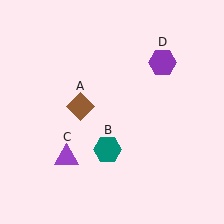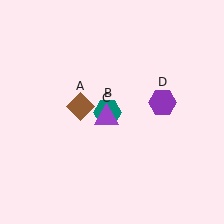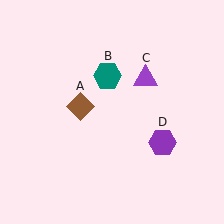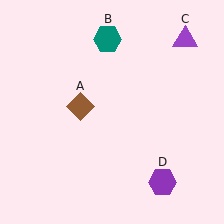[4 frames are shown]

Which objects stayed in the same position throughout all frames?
Brown diamond (object A) remained stationary.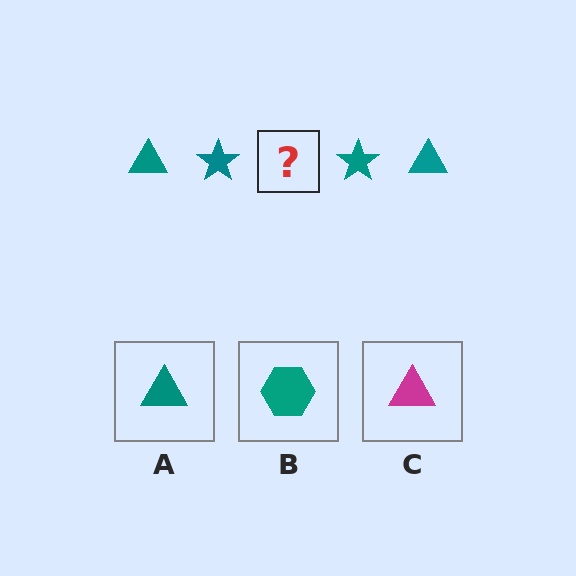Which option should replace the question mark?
Option A.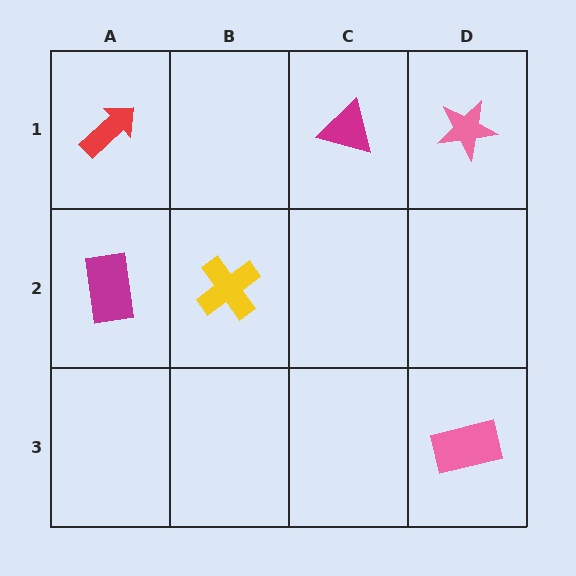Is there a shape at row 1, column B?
No, that cell is empty.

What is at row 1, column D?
A pink star.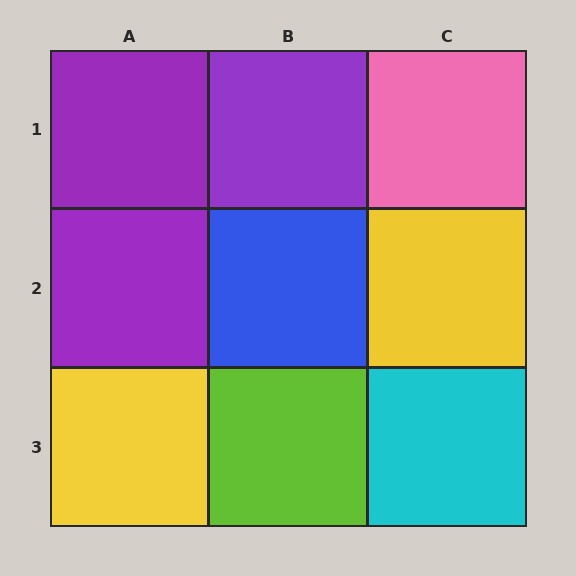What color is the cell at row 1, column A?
Purple.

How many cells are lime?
1 cell is lime.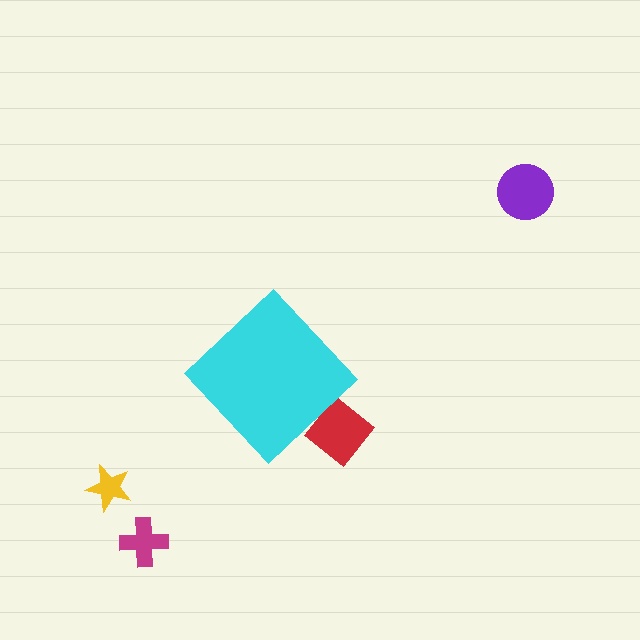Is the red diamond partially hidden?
Yes, the red diamond is partially hidden behind the cyan diamond.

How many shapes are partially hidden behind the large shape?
1 shape is partially hidden.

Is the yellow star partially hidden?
No, the yellow star is fully visible.